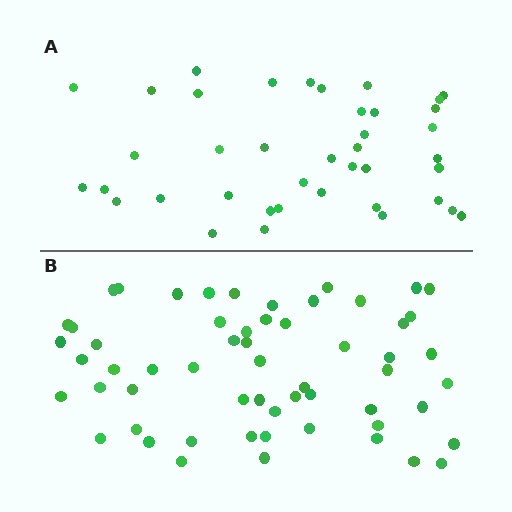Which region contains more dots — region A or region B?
Region B (the bottom region) has more dots.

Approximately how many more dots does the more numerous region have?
Region B has approximately 20 more dots than region A.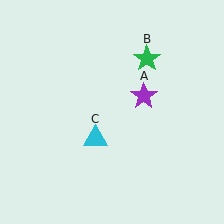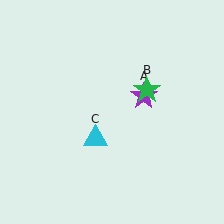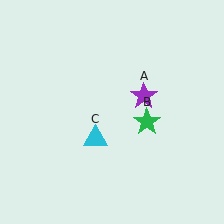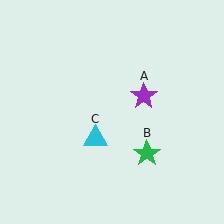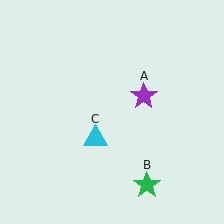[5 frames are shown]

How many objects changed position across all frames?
1 object changed position: green star (object B).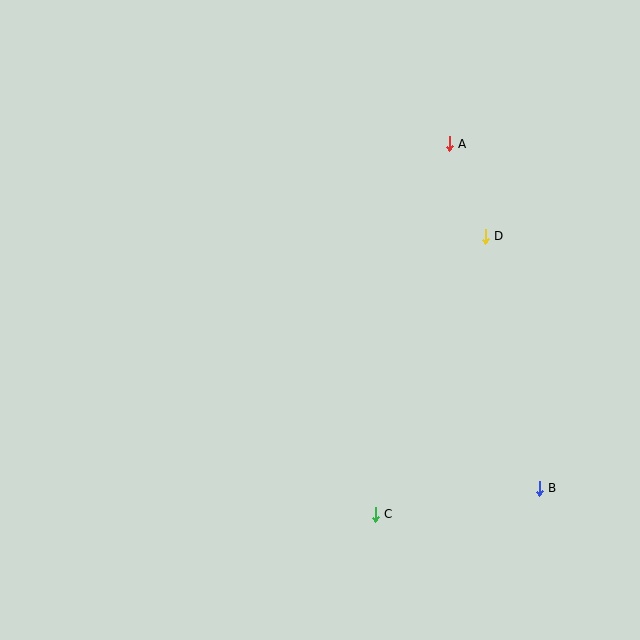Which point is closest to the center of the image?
Point D at (486, 236) is closest to the center.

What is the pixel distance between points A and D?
The distance between A and D is 98 pixels.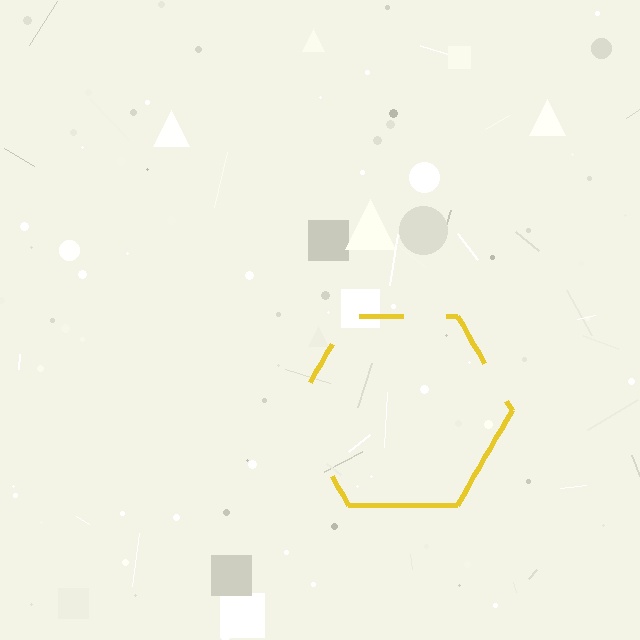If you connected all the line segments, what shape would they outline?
They would outline a hexagon.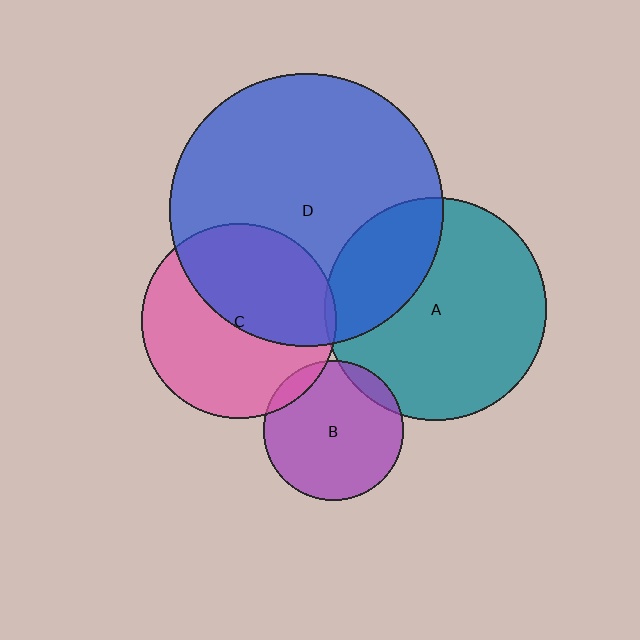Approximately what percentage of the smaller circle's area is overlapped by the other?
Approximately 30%.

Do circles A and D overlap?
Yes.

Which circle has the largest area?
Circle D (blue).